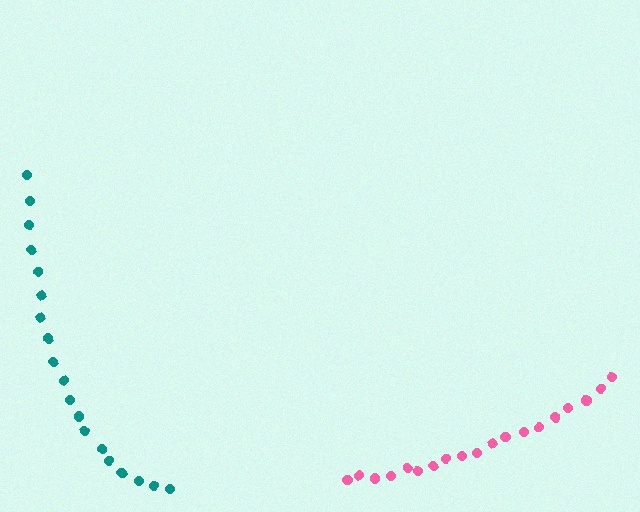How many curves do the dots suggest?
There are 2 distinct paths.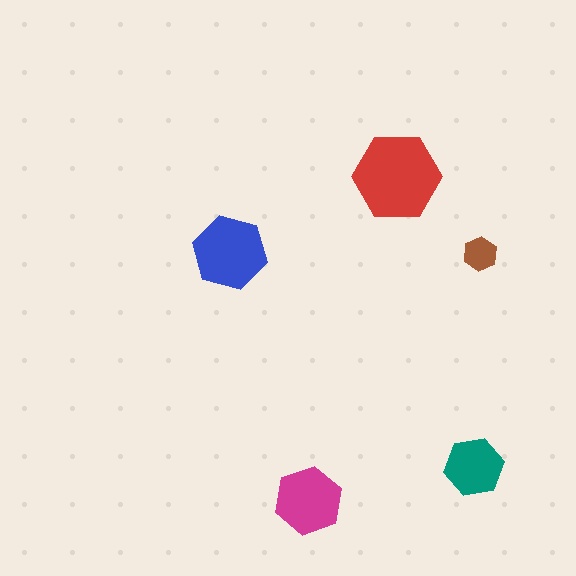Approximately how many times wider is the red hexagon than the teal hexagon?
About 1.5 times wider.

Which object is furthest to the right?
The brown hexagon is rightmost.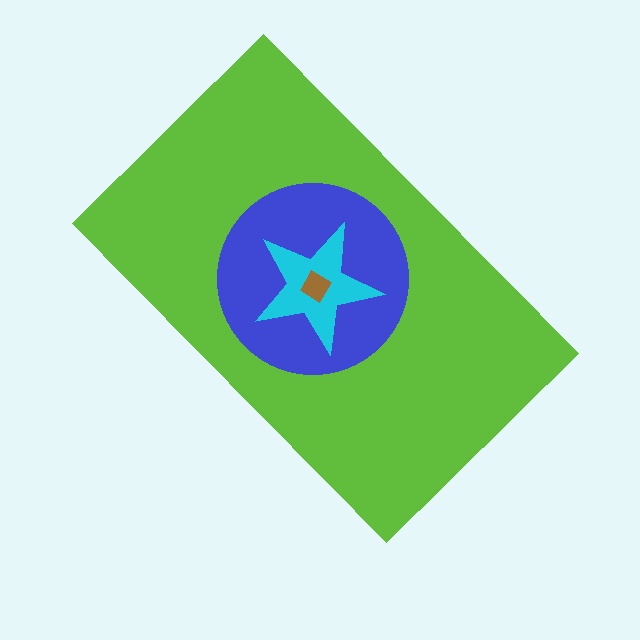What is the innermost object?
The brown diamond.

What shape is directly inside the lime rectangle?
The blue circle.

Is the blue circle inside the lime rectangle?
Yes.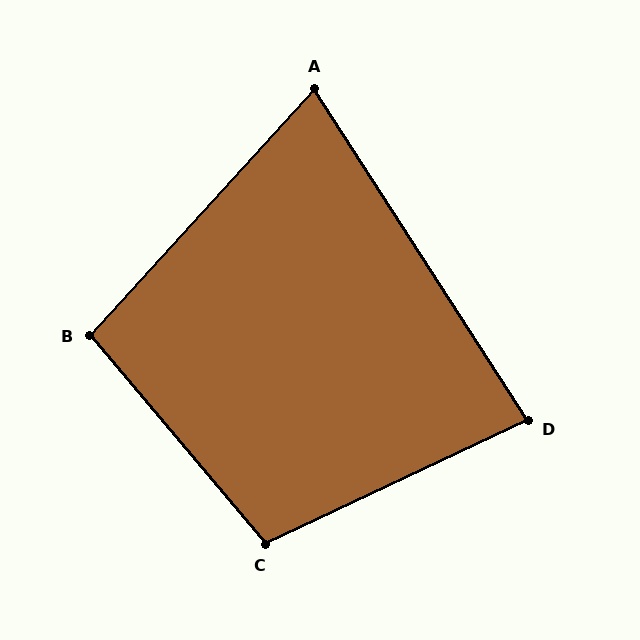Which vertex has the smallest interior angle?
A, at approximately 75 degrees.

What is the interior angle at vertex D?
Approximately 83 degrees (acute).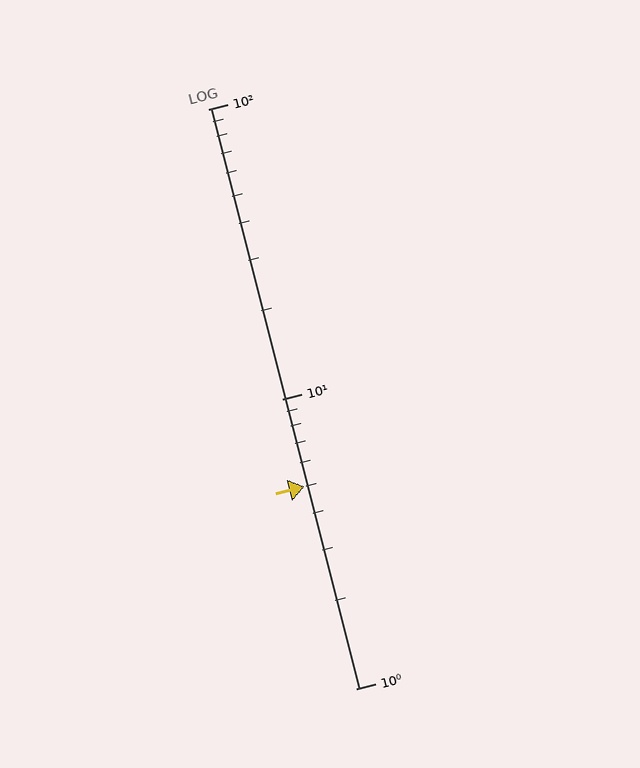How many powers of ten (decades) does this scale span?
The scale spans 2 decades, from 1 to 100.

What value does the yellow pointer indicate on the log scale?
The pointer indicates approximately 5.